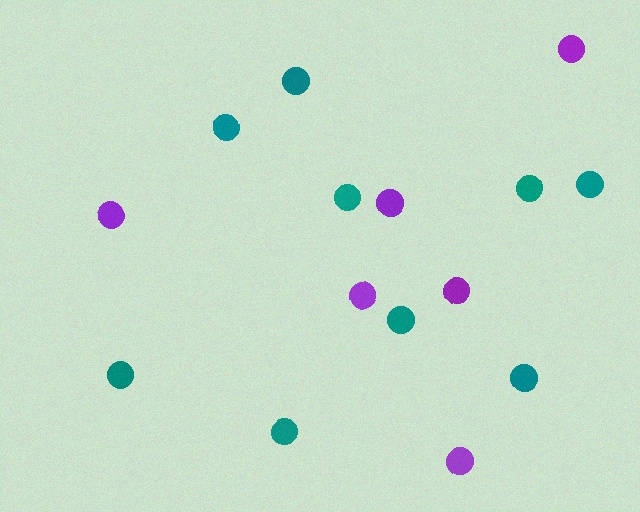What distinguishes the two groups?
There are 2 groups: one group of purple circles (6) and one group of teal circles (9).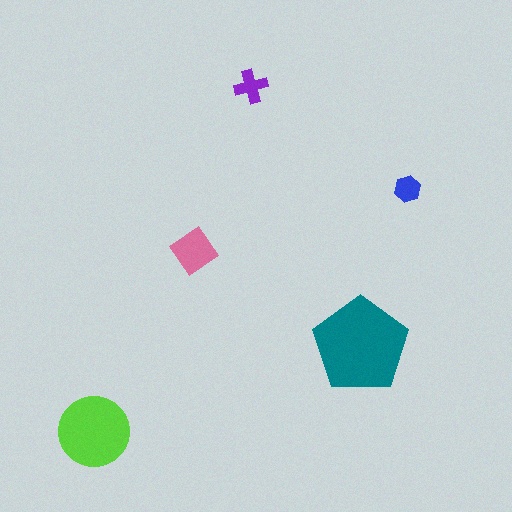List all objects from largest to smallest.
The teal pentagon, the lime circle, the pink diamond, the purple cross, the blue hexagon.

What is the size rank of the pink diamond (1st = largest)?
3rd.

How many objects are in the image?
There are 5 objects in the image.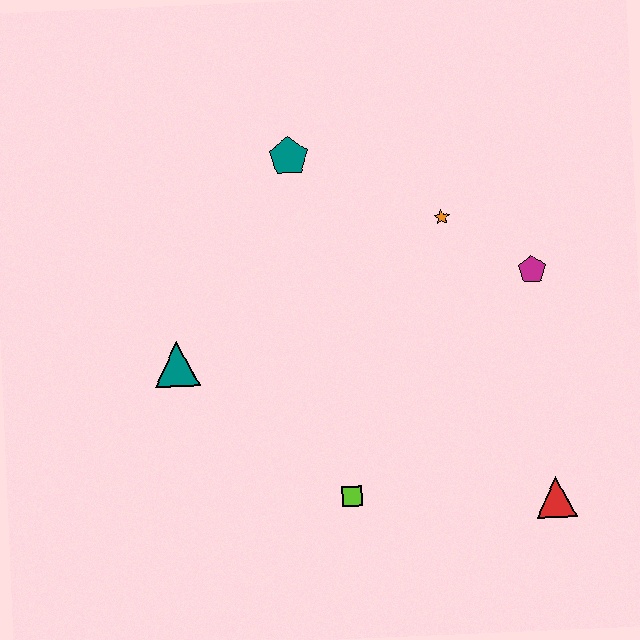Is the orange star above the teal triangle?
Yes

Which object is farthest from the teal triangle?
The red triangle is farthest from the teal triangle.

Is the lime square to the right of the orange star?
No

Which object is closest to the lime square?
The red triangle is closest to the lime square.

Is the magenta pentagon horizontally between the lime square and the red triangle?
Yes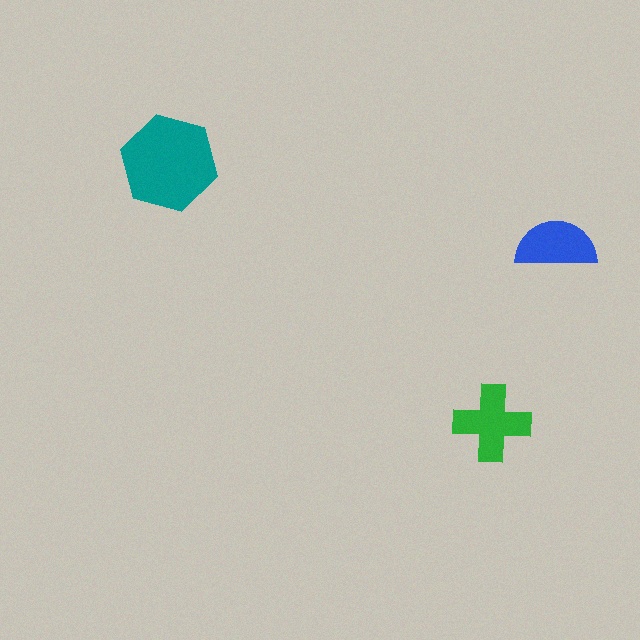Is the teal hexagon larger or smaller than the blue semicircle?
Larger.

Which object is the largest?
The teal hexagon.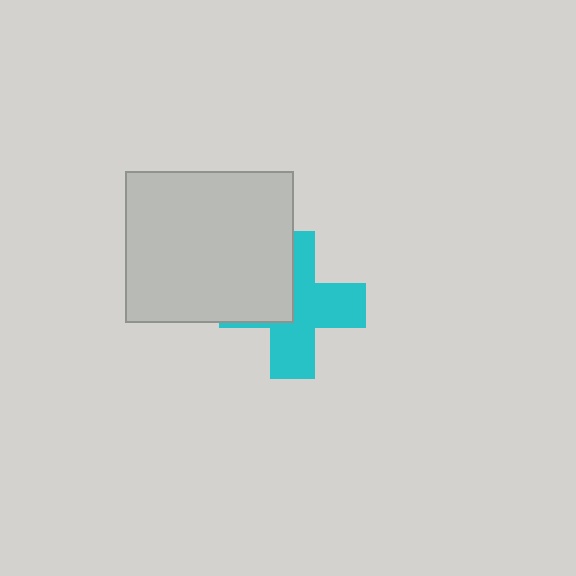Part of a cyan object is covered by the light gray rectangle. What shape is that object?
It is a cross.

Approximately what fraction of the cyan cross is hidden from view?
Roughly 38% of the cyan cross is hidden behind the light gray rectangle.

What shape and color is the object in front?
The object in front is a light gray rectangle.